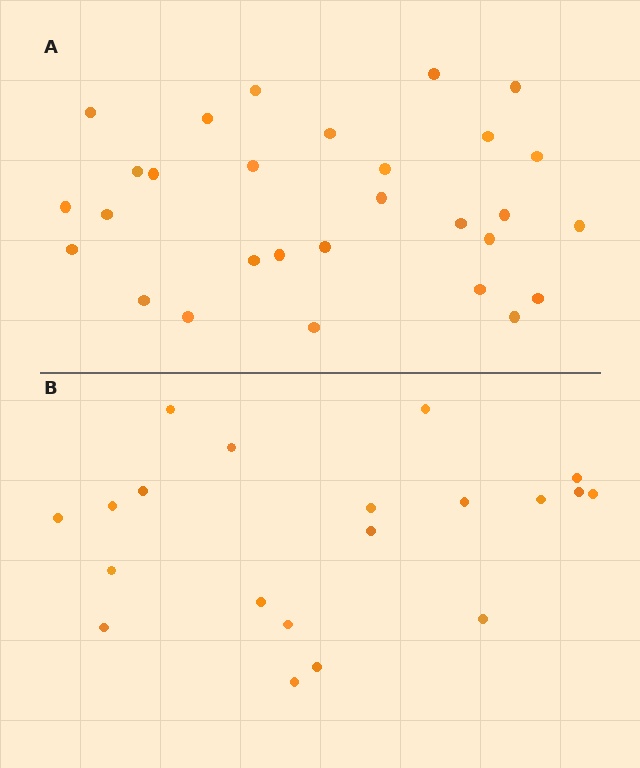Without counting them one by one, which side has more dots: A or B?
Region A (the top region) has more dots.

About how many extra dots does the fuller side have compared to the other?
Region A has roughly 8 or so more dots than region B.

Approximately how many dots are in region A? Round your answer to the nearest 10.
About 30 dots. (The exact count is 29, which rounds to 30.)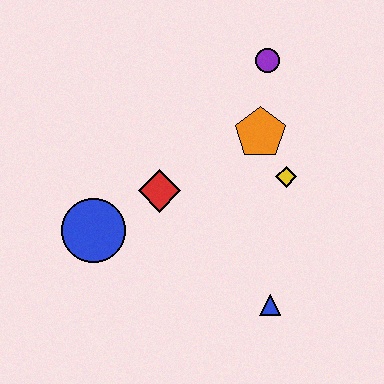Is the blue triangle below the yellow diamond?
Yes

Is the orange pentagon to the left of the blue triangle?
Yes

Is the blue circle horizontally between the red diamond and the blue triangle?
No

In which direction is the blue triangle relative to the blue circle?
The blue triangle is to the right of the blue circle.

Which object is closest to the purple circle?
The orange pentagon is closest to the purple circle.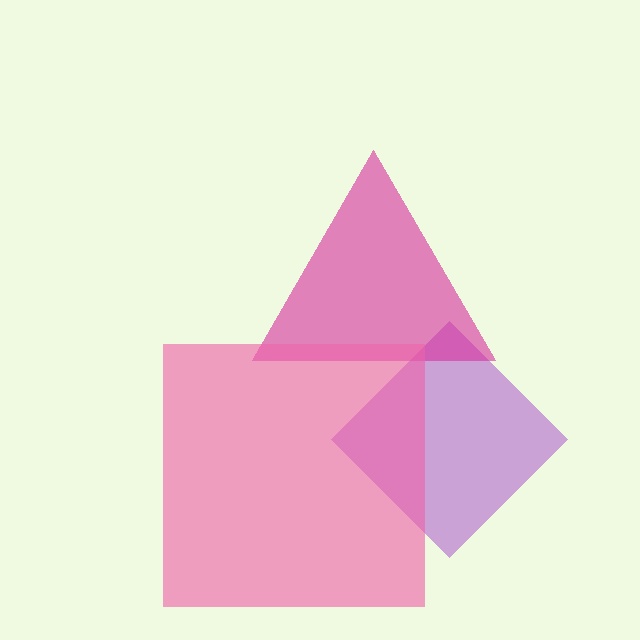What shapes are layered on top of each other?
The layered shapes are: a purple diamond, a magenta triangle, a pink square.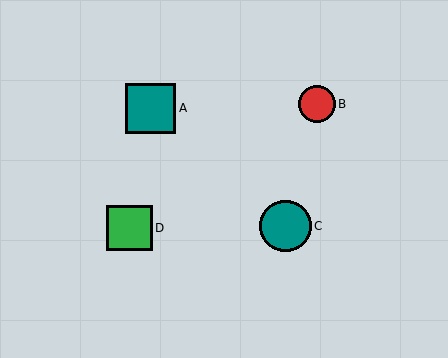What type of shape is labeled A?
Shape A is a teal square.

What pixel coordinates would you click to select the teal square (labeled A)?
Click at (150, 108) to select the teal square A.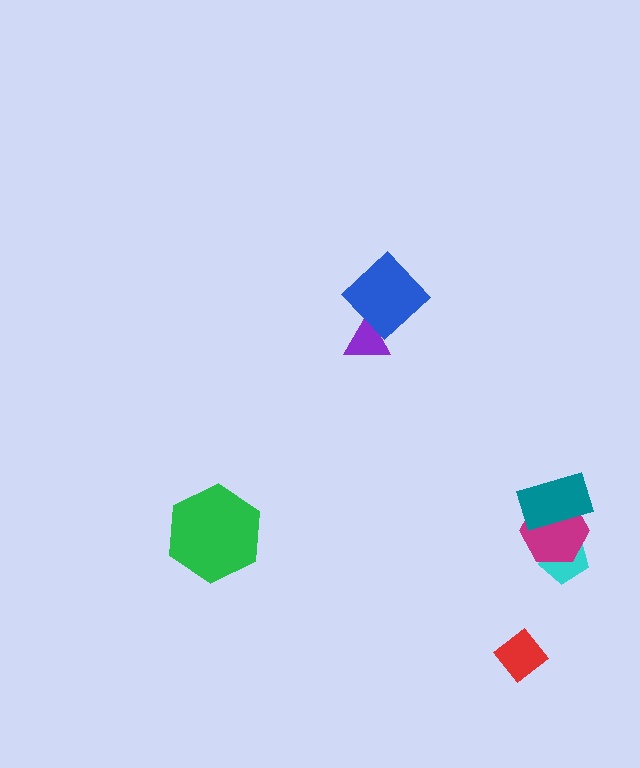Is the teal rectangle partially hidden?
No, no other shape covers it.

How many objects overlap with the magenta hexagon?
2 objects overlap with the magenta hexagon.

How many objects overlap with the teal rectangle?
1 object overlaps with the teal rectangle.